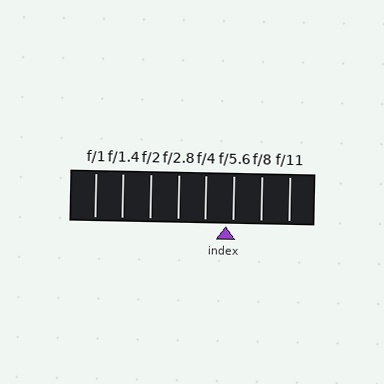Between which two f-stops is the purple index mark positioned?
The index mark is between f/4 and f/5.6.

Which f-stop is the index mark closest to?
The index mark is closest to f/5.6.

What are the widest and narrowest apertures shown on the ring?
The widest aperture shown is f/1 and the narrowest is f/11.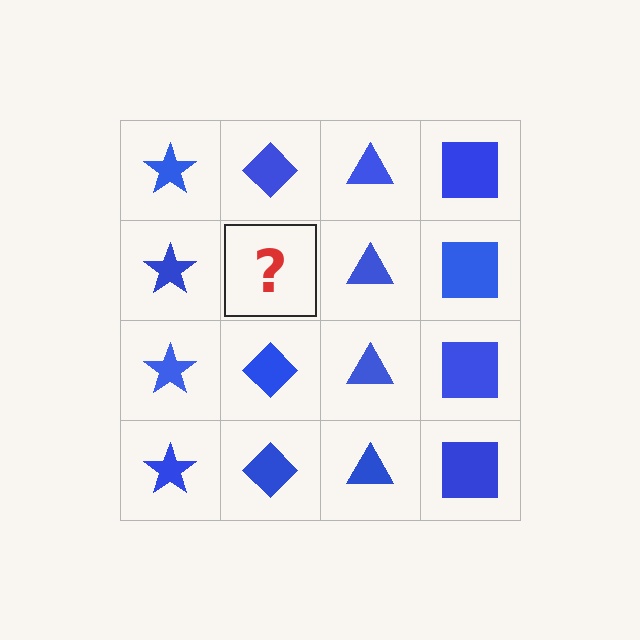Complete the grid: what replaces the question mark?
The question mark should be replaced with a blue diamond.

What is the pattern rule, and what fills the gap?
The rule is that each column has a consistent shape. The gap should be filled with a blue diamond.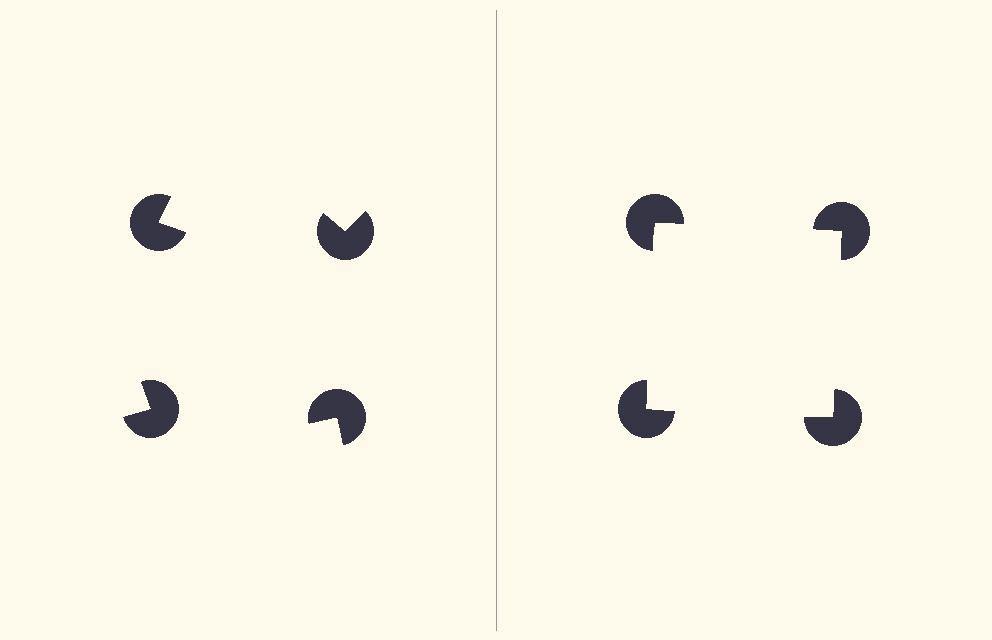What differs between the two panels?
The pac-man discs are positioned identically on both sides; only the wedge orientations differ. On the right they align to a square; on the left they are misaligned.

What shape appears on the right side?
An illusory square.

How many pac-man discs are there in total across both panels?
8 — 4 on each side.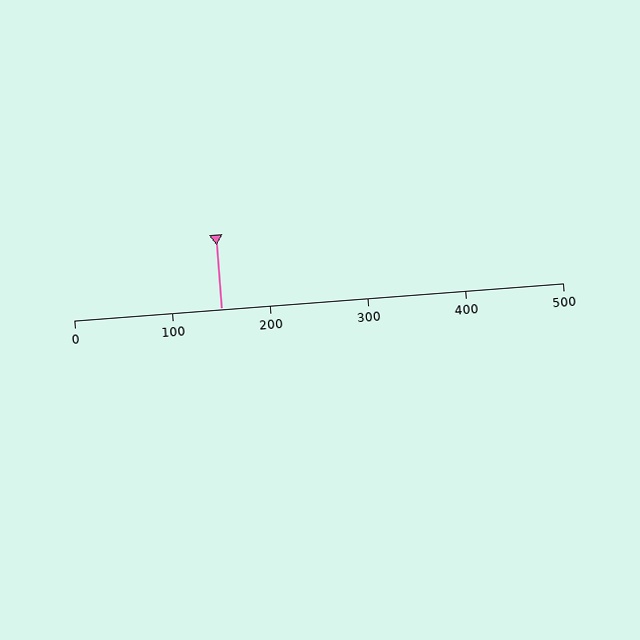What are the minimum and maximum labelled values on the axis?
The axis runs from 0 to 500.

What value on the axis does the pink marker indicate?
The marker indicates approximately 150.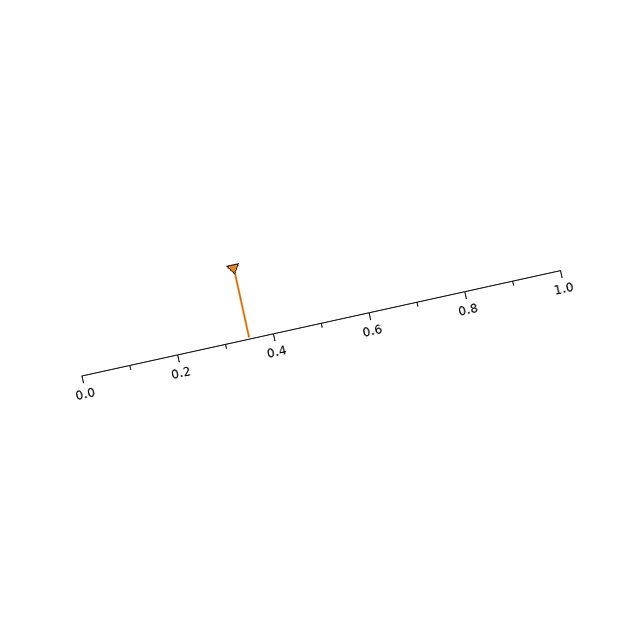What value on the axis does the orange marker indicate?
The marker indicates approximately 0.35.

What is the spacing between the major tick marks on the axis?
The major ticks are spaced 0.2 apart.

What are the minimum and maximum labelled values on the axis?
The axis runs from 0.0 to 1.0.